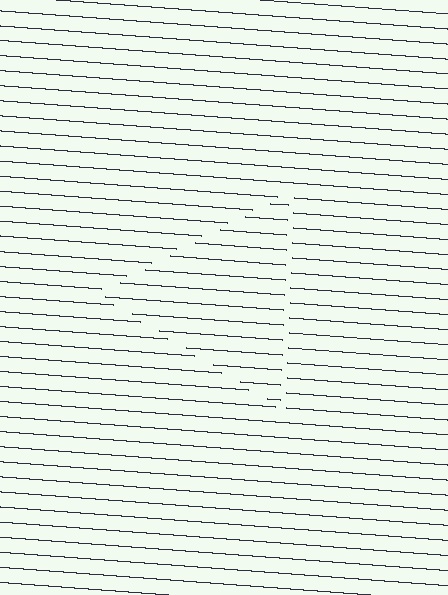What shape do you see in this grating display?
An illusory triangle. The interior of the shape contains the same grating, shifted by half a period — the contour is defined by the phase discontinuity where line-ends from the inner and outer gratings abut.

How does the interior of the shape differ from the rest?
The interior of the shape contains the same grating, shifted by half a period — the contour is defined by the phase discontinuity where line-ends from the inner and outer gratings abut.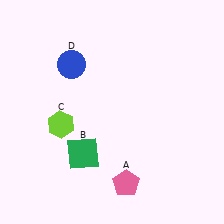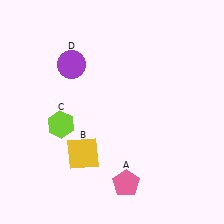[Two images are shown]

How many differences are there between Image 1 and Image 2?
There are 2 differences between the two images.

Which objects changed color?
B changed from green to yellow. D changed from blue to purple.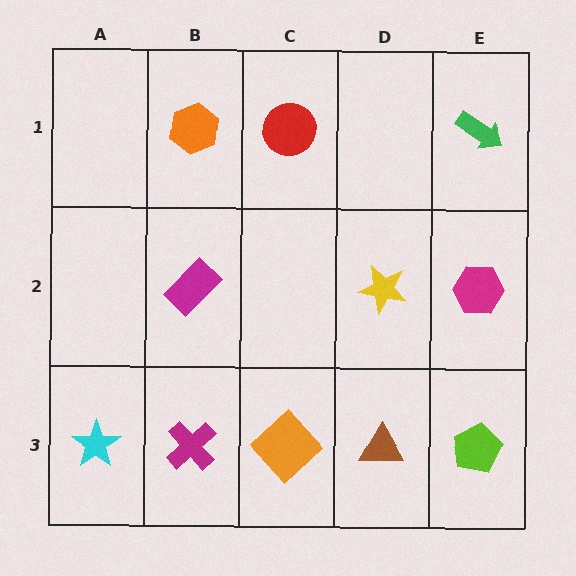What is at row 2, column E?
A magenta hexagon.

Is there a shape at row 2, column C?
No, that cell is empty.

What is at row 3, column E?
A lime pentagon.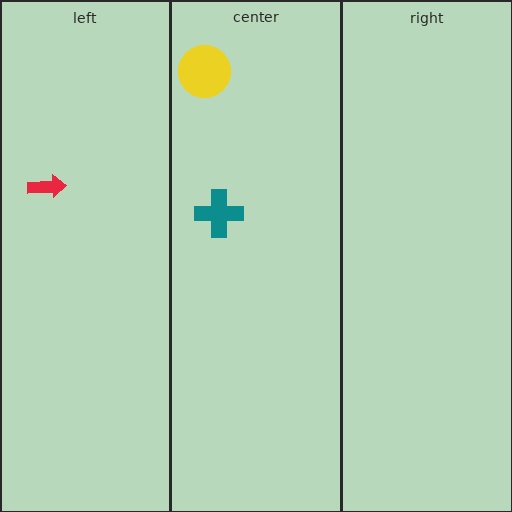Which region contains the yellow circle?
The center region.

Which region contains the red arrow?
The left region.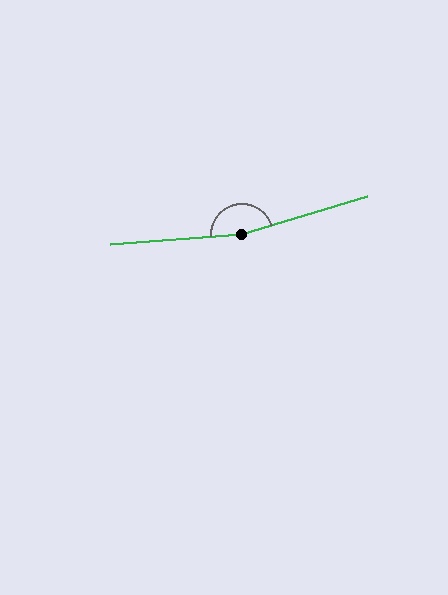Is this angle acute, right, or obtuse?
It is obtuse.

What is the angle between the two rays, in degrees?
Approximately 167 degrees.